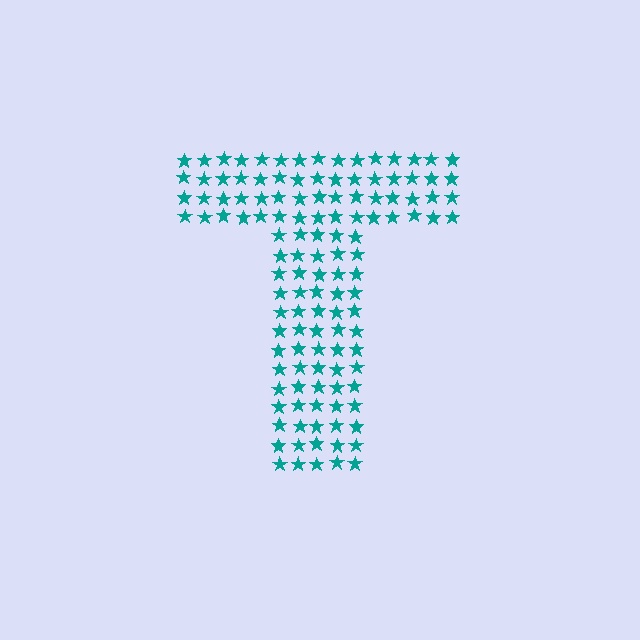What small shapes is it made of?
It is made of small stars.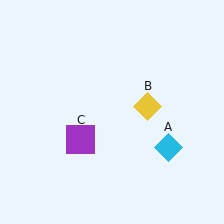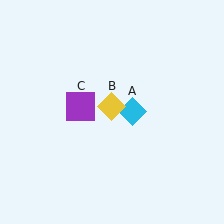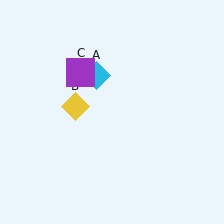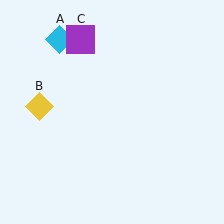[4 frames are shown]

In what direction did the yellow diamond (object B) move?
The yellow diamond (object B) moved left.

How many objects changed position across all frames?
3 objects changed position: cyan diamond (object A), yellow diamond (object B), purple square (object C).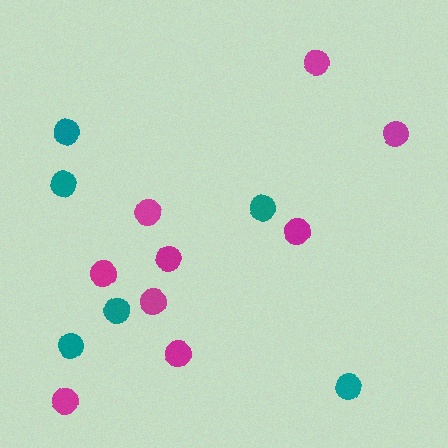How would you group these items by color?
There are 2 groups: one group of magenta circles (9) and one group of teal circles (6).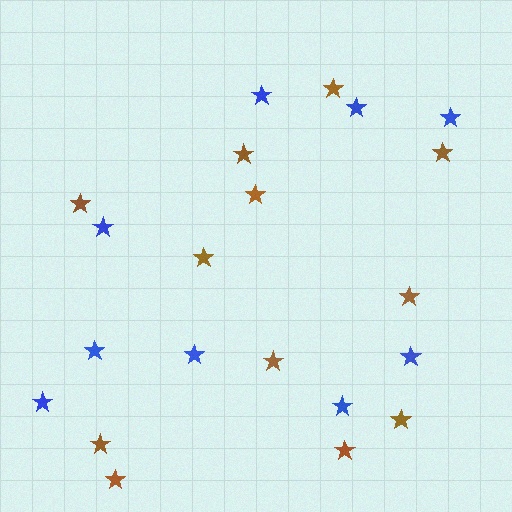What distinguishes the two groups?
There are 2 groups: one group of brown stars (12) and one group of blue stars (9).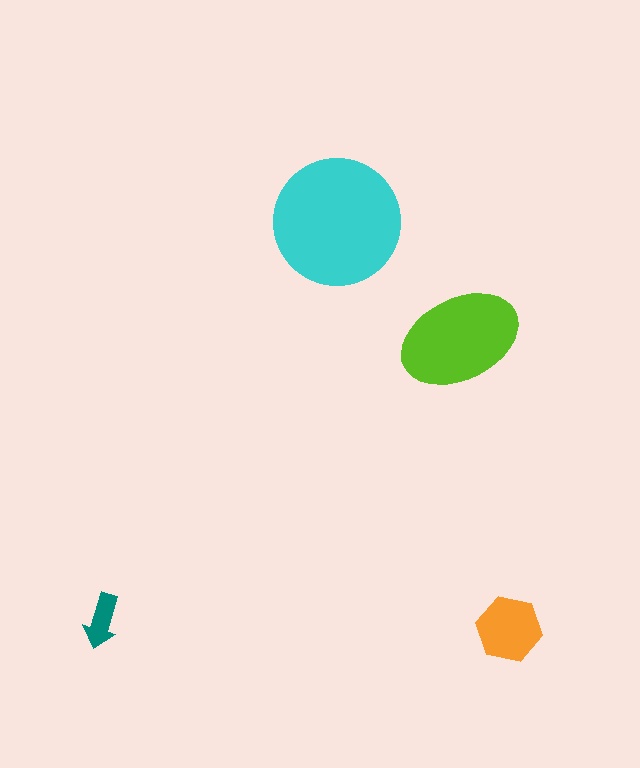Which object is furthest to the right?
The orange hexagon is rightmost.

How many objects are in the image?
There are 4 objects in the image.